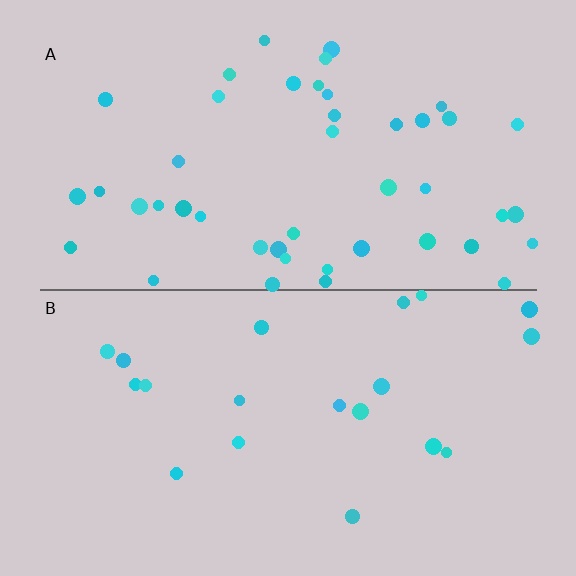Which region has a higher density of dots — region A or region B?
A (the top).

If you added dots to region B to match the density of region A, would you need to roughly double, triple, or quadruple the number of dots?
Approximately double.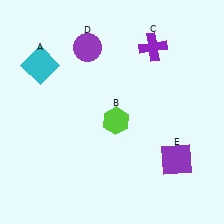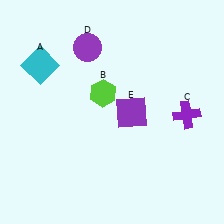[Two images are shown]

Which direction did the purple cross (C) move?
The purple cross (C) moved down.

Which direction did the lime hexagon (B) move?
The lime hexagon (B) moved up.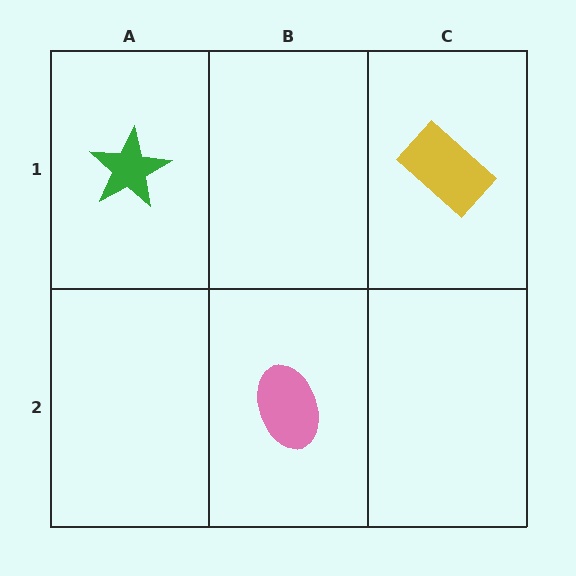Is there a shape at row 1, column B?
No, that cell is empty.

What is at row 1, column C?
A yellow rectangle.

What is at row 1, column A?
A green star.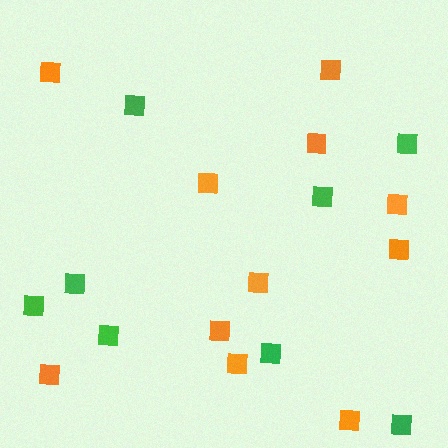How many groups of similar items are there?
There are 2 groups: one group of orange squares (11) and one group of green squares (8).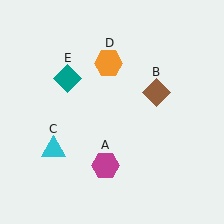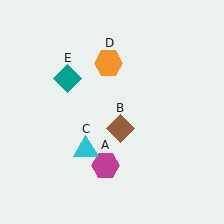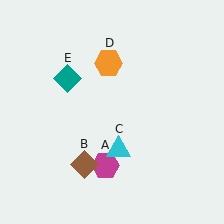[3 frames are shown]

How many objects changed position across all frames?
2 objects changed position: brown diamond (object B), cyan triangle (object C).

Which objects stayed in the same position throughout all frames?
Magenta hexagon (object A) and orange hexagon (object D) and teal diamond (object E) remained stationary.